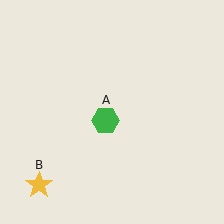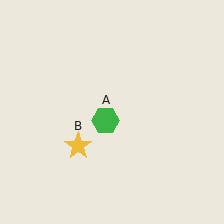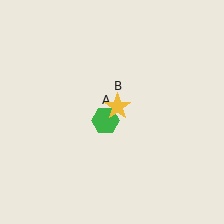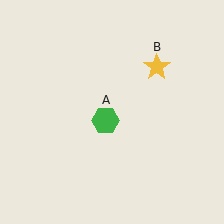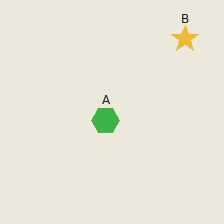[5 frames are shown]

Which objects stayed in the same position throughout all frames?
Green hexagon (object A) remained stationary.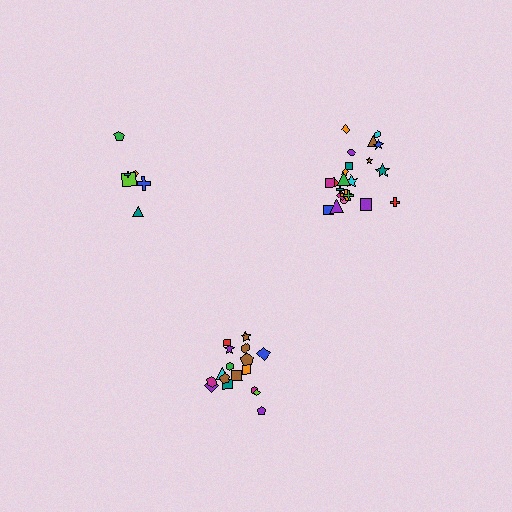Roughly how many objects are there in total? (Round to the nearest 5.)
Roughly 45 objects in total.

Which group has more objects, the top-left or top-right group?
The top-right group.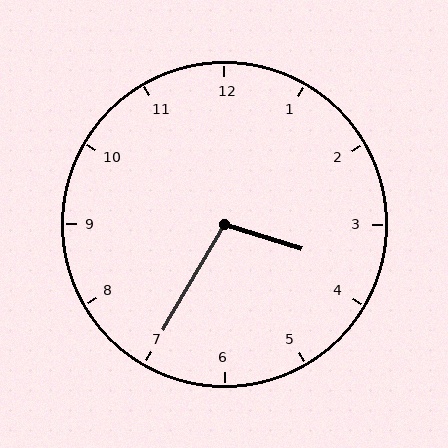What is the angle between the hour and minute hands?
Approximately 102 degrees.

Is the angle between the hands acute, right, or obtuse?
It is obtuse.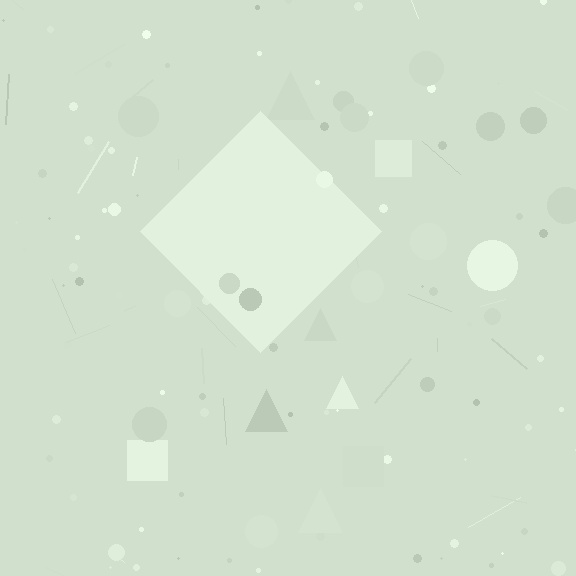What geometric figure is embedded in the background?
A diamond is embedded in the background.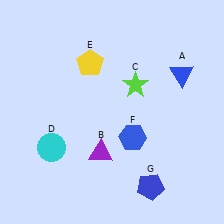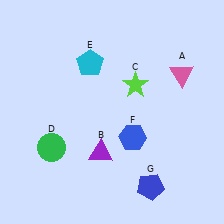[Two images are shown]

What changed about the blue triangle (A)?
In Image 1, A is blue. In Image 2, it changed to pink.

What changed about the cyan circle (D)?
In Image 1, D is cyan. In Image 2, it changed to green.